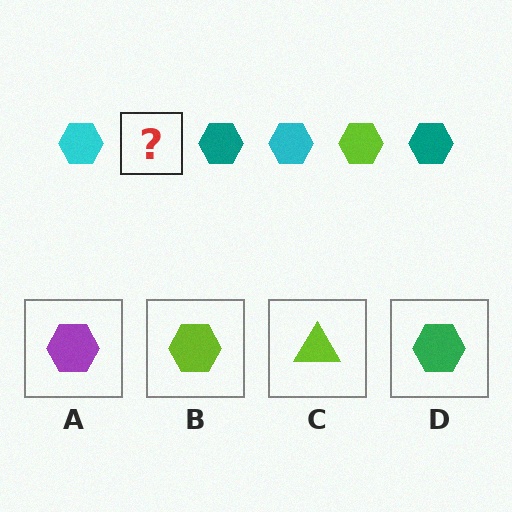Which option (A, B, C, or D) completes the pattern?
B.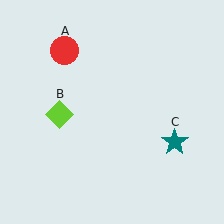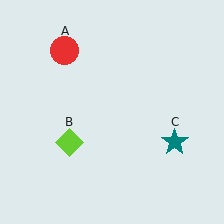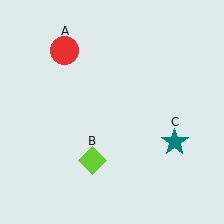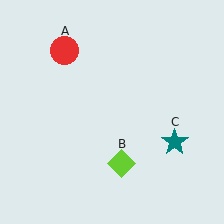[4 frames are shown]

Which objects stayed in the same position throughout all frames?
Red circle (object A) and teal star (object C) remained stationary.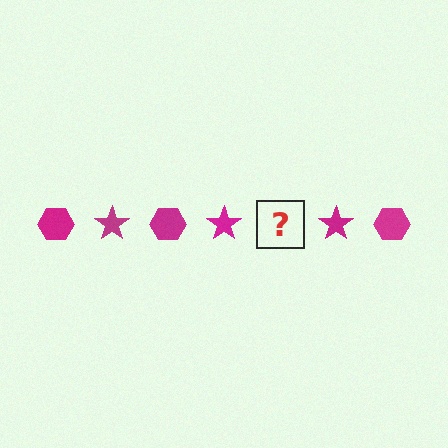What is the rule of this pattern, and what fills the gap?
The rule is that the pattern cycles through hexagon, star shapes in magenta. The gap should be filled with a magenta hexagon.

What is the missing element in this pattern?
The missing element is a magenta hexagon.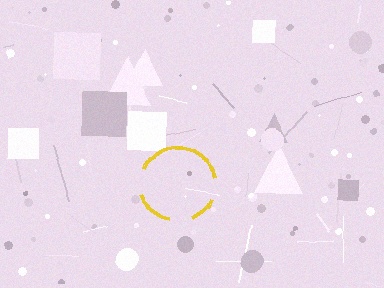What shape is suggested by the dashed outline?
The dashed outline suggests a circle.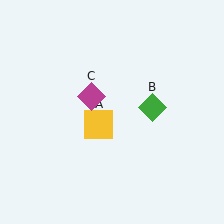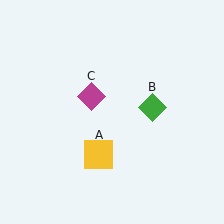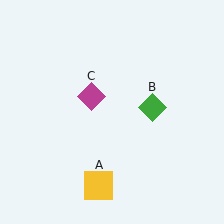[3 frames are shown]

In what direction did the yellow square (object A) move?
The yellow square (object A) moved down.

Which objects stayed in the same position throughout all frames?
Green diamond (object B) and magenta diamond (object C) remained stationary.